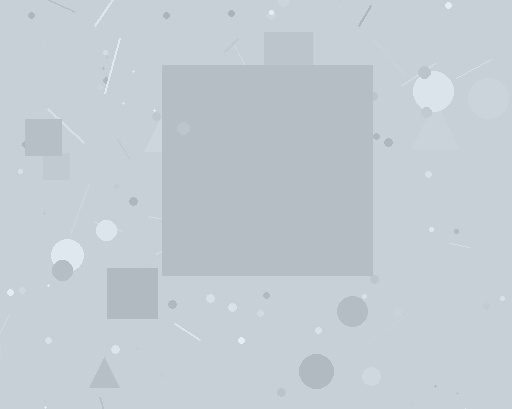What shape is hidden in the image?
A square is hidden in the image.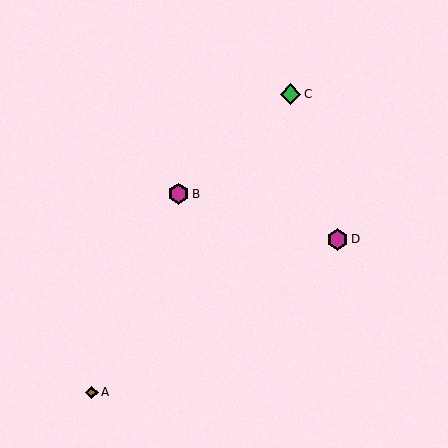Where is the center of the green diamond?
The center of the green diamond is at (291, 94).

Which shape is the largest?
The magenta hexagon (labeled D) is the largest.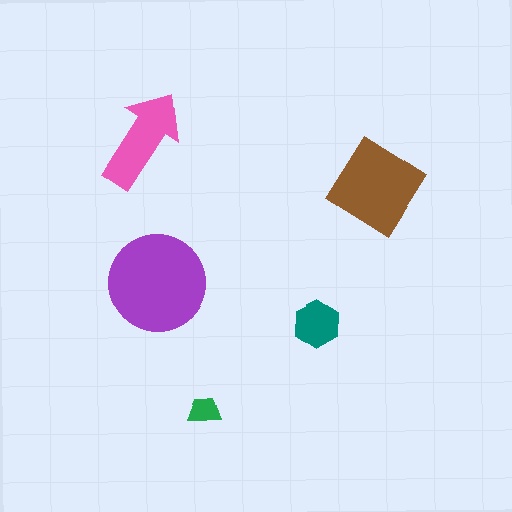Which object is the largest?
The purple circle.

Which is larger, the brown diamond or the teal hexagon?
The brown diamond.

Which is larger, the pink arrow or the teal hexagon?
The pink arrow.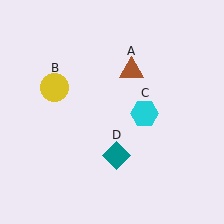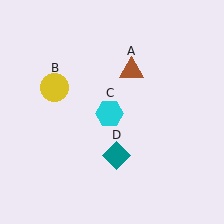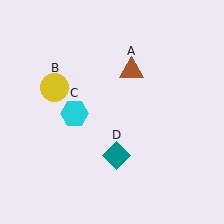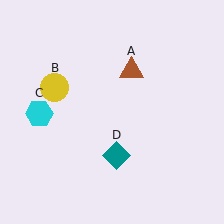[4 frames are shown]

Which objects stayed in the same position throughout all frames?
Brown triangle (object A) and yellow circle (object B) and teal diamond (object D) remained stationary.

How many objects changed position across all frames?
1 object changed position: cyan hexagon (object C).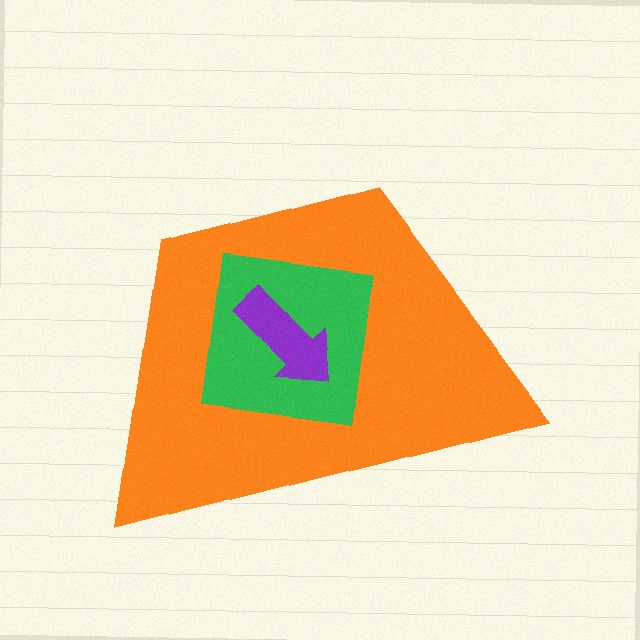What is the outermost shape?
The orange trapezoid.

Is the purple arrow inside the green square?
Yes.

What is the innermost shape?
The purple arrow.